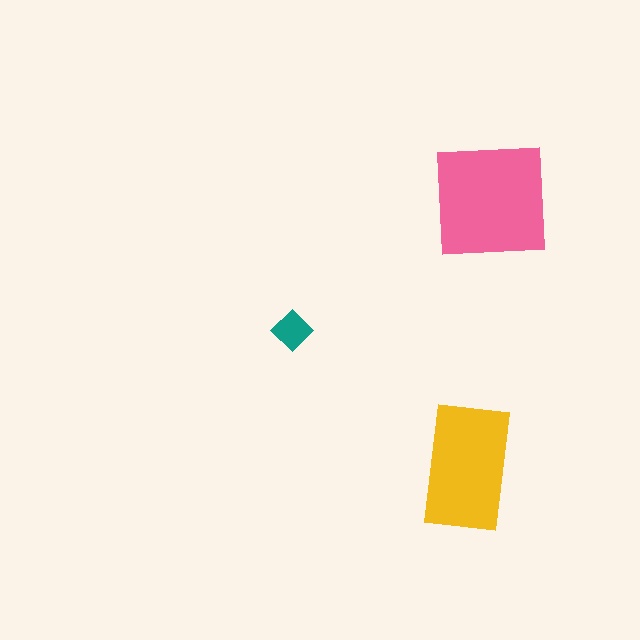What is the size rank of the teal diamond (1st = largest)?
3rd.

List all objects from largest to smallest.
The pink square, the yellow rectangle, the teal diamond.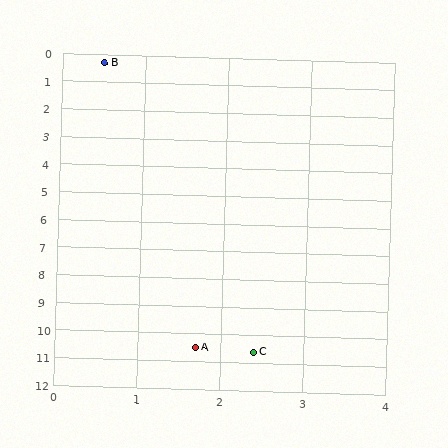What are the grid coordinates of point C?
Point C is at approximately (2.4, 10.6).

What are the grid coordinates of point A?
Point A is at approximately (1.7, 10.5).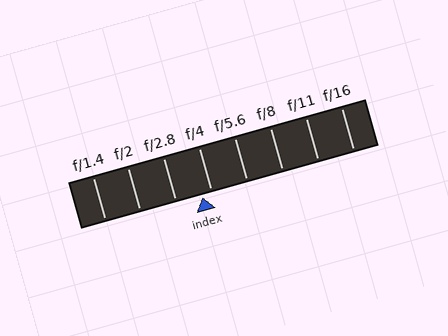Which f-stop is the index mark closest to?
The index mark is closest to f/4.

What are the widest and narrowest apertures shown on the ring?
The widest aperture shown is f/1.4 and the narrowest is f/16.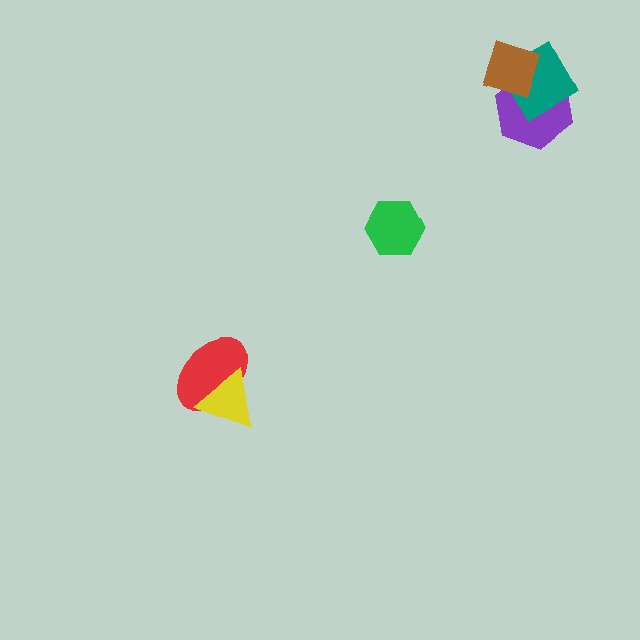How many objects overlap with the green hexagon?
0 objects overlap with the green hexagon.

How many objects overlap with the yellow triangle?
1 object overlaps with the yellow triangle.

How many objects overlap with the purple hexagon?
2 objects overlap with the purple hexagon.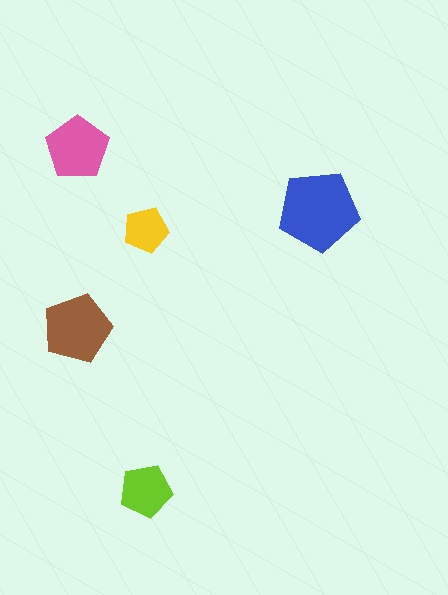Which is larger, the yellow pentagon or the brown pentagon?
The brown one.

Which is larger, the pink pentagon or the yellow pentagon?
The pink one.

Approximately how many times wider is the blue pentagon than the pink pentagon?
About 1.5 times wider.